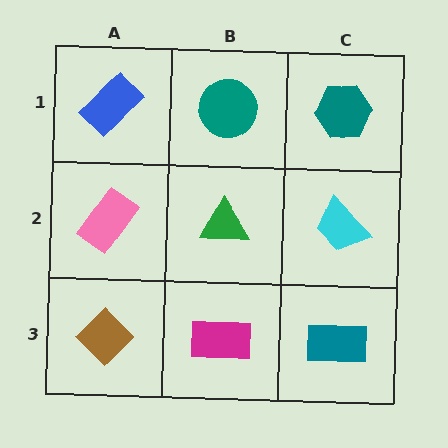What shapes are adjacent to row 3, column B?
A green triangle (row 2, column B), a brown diamond (row 3, column A), a teal rectangle (row 3, column C).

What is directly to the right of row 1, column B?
A teal hexagon.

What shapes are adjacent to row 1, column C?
A cyan trapezoid (row 2, column C), a teal circle (row 1, column B).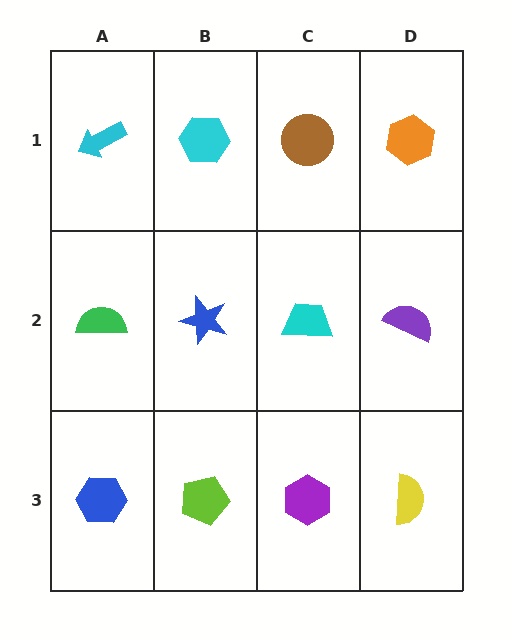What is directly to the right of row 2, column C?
A purple semicircle.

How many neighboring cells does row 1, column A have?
2.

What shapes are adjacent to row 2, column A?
A cyan arrow (row 1, column A), a blue hexagon (row 3, column A), a blue star (row 2, column B).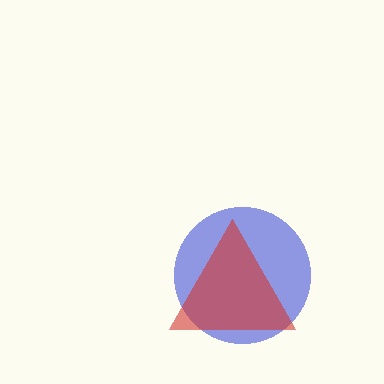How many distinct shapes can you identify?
There are 2 distinct shapes: a blue circle, a red triangle.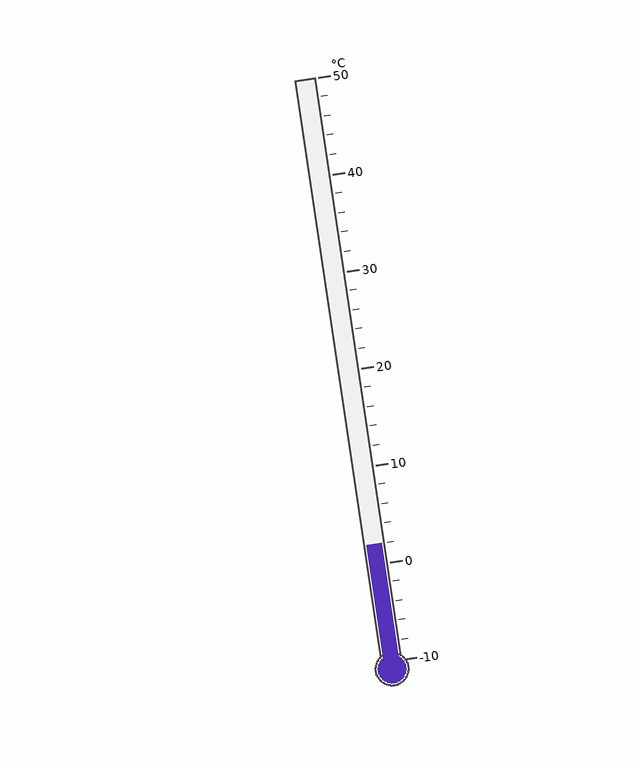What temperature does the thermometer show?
The thermometer shows approximately 2°C.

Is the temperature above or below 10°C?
The temperature is below 10°C.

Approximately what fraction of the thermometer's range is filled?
The thermometer is filled to approximately 20% of its range.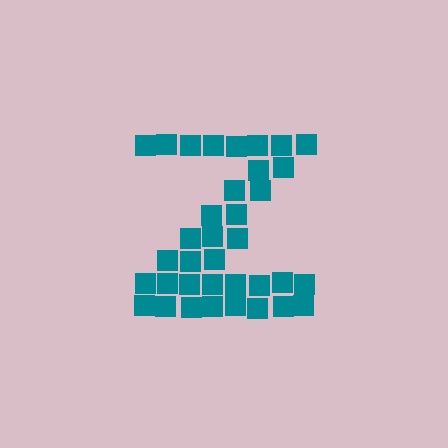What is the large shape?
The large shape is the letter Z.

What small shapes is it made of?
It is made of small squares.